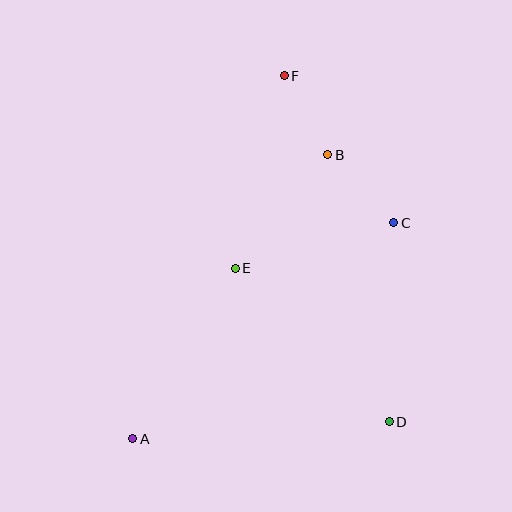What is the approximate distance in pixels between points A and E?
The distance between A and E is approximately 199 pixels.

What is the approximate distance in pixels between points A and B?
The distance between A and B is approximately 344 pixels.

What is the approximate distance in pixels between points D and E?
The distance between D and E is approximately 217 pixels.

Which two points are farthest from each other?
Points A and F are farthest from each other.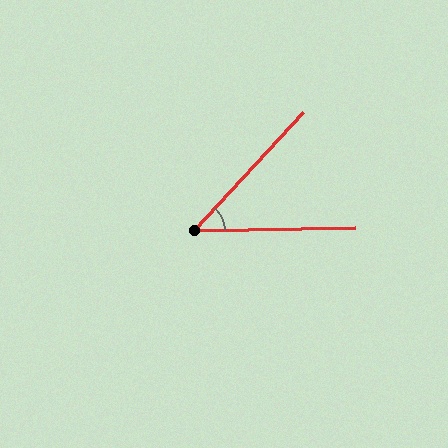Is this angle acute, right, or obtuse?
It is acute.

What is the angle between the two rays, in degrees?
Approximately 47 degrees.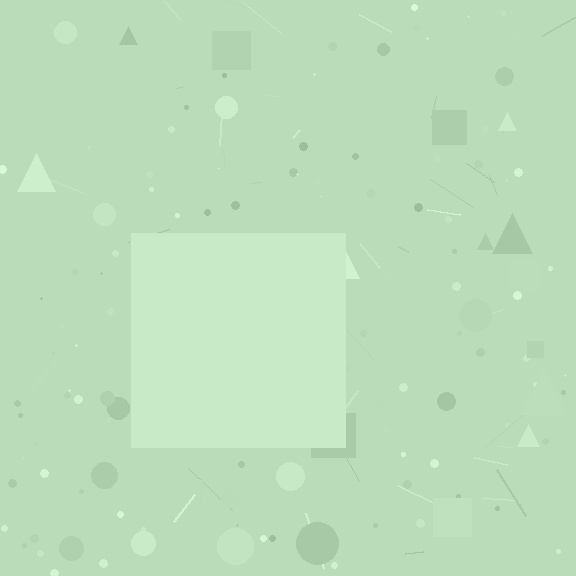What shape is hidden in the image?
A square is hidden in the image.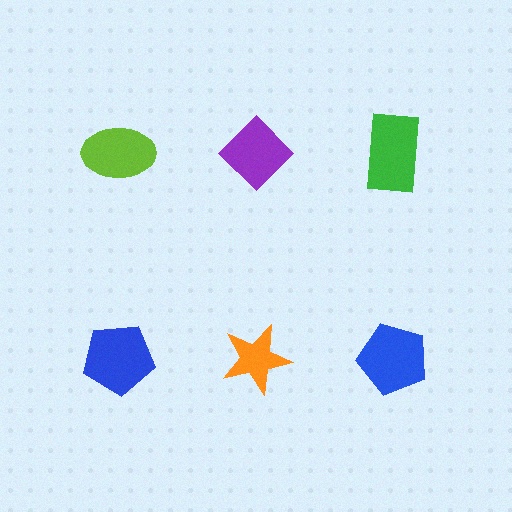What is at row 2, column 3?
A blue pentagon.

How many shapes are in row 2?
3 shapes.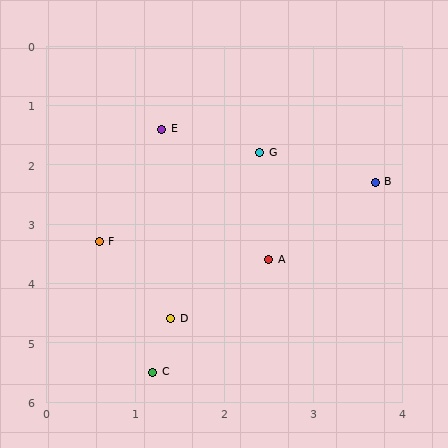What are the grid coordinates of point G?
Point G is at approximately (2.4, 1.8).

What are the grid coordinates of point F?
Point F is at approximately (0.6, 3.3).